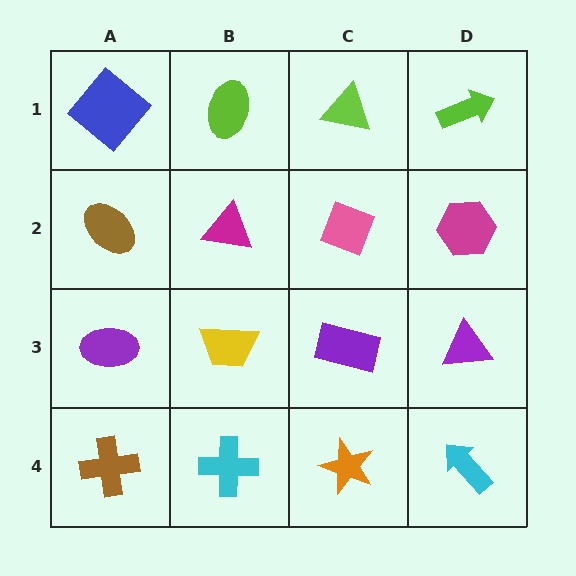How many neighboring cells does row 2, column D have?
3.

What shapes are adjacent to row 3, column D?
A magenta hexagon (row 2, column D), a cyan arrow (row 4, column D), a purple rectangle (row 3, column C).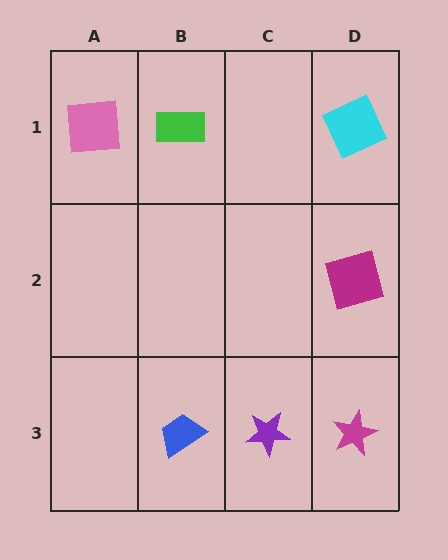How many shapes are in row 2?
1 shape.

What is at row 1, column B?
A green rectangle.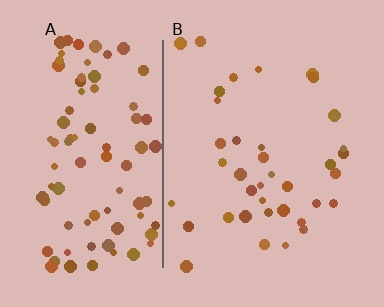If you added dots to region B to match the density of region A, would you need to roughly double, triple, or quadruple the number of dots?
Approximately double.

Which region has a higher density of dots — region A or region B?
A (the left).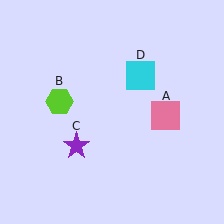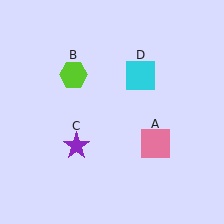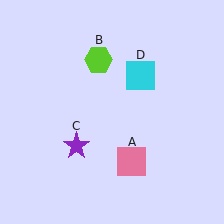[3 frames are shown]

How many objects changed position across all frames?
2 objects changed position: pink square (object A), lime hexagon (object B).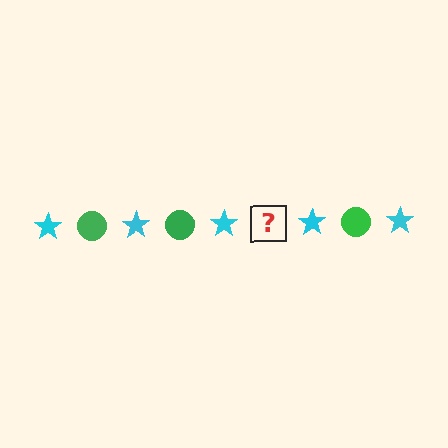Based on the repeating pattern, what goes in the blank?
The blank should be a green circle.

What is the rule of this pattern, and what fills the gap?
The rule is that the pattern alternates between cyan star and green circle. The gap should be filled with a green circle.